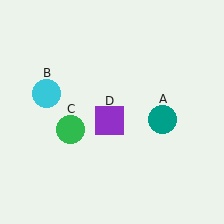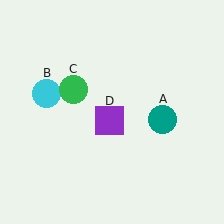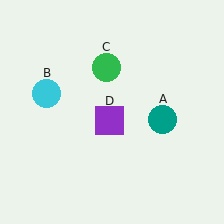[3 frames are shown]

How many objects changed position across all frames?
1 object changed position: green circle (object C).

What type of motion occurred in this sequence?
The green circle (object C) rotated clockwise around the center of the scene.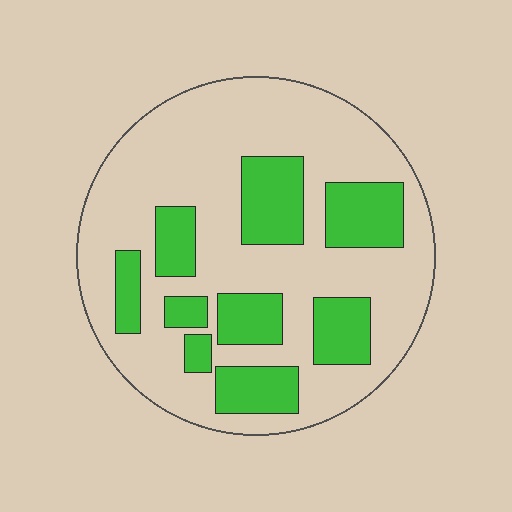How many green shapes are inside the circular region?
9.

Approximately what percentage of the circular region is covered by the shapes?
Approximately 30%.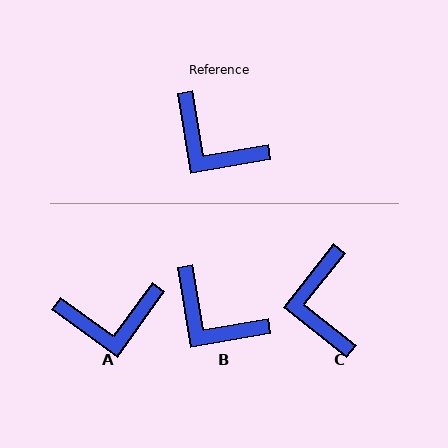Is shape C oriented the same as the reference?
No, it is off by about 48 degrees.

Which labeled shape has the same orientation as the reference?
B.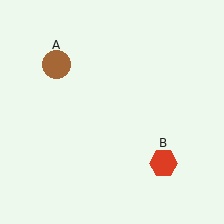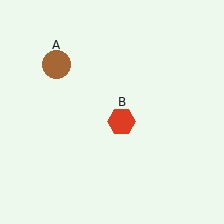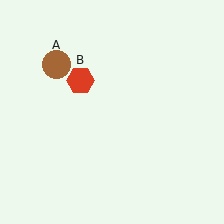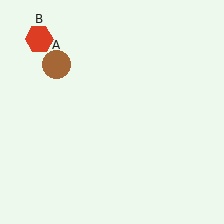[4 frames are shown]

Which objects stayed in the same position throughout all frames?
Brown circle (object A) remained stationary.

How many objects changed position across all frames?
1 object changed position: red hexagon (object B).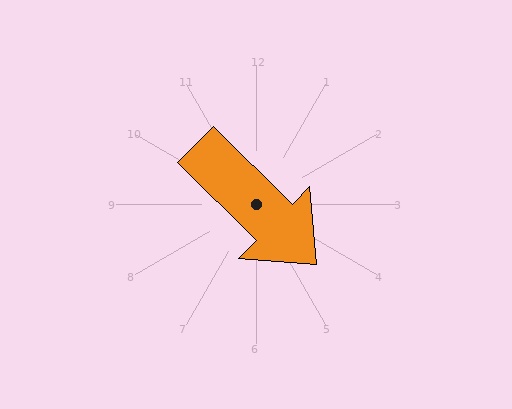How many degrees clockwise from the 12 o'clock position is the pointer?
Approximately 135 degrees.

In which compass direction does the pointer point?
Southeast.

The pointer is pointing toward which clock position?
Roughly 4 o'clock.